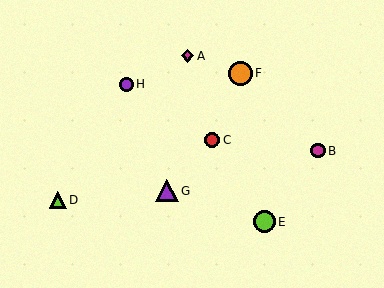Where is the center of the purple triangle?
The center of the purple triangle is at (167, 191).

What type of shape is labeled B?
Shape B is a magenta circle.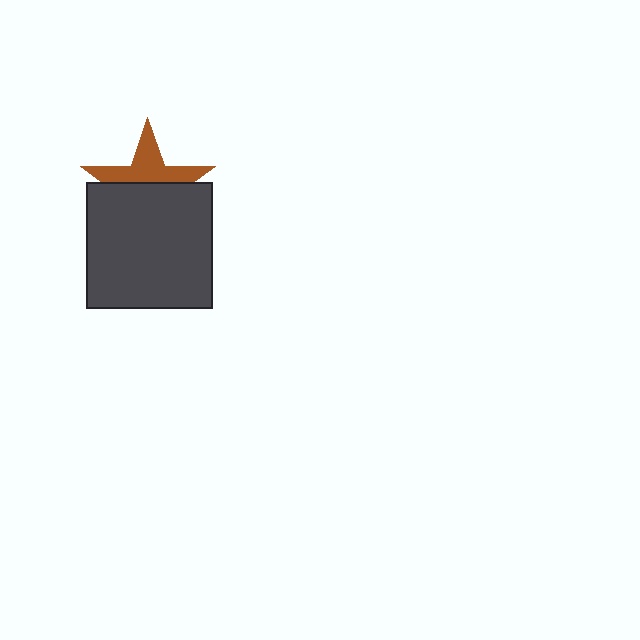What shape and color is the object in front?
The object in front is a dark gray square.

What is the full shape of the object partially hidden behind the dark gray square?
The partially hidden object is a brown star.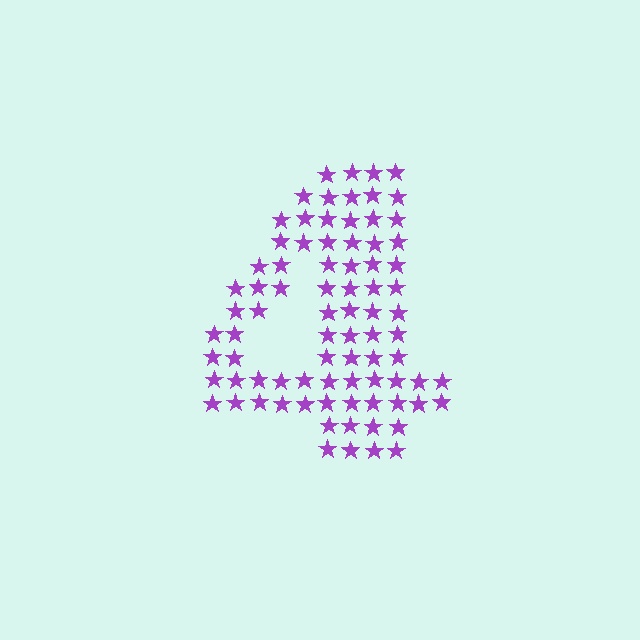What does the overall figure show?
The overall figure shows the digit 4.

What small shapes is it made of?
It is made of small stars.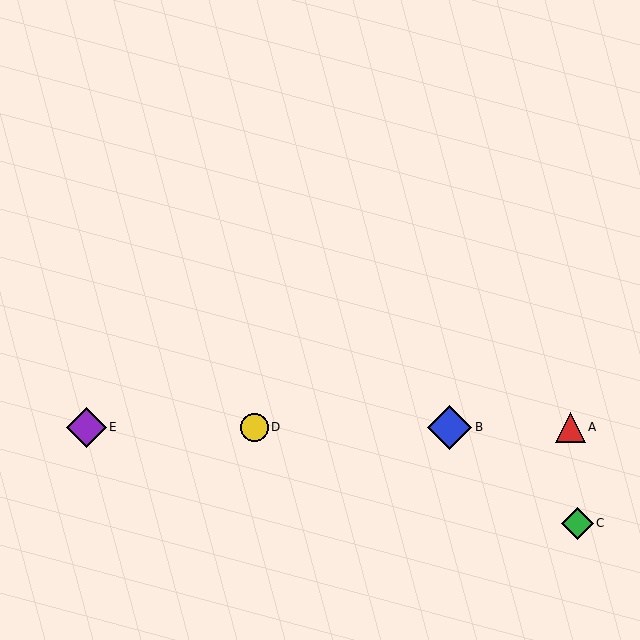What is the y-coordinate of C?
Object C is at y≈523.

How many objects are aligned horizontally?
4 objects (A, B, D, E) are aligned horizontally.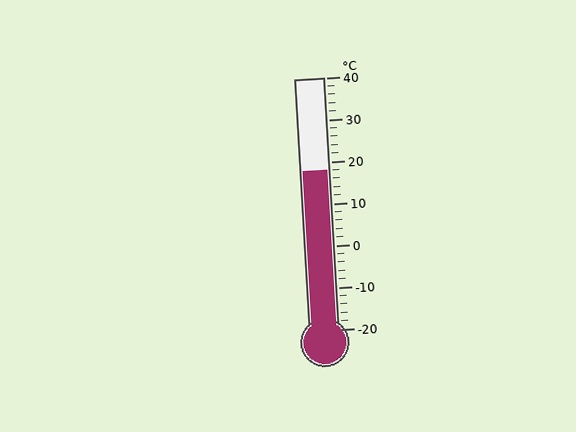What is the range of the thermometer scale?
The thermometer scale ranges from -20°C to 40°C.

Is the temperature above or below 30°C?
The temperature is below 30°C.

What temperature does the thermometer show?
The thermometer shows approximately 18°C.